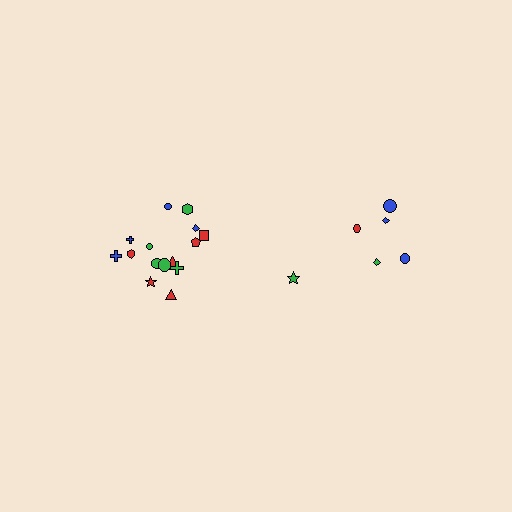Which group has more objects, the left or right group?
The left group.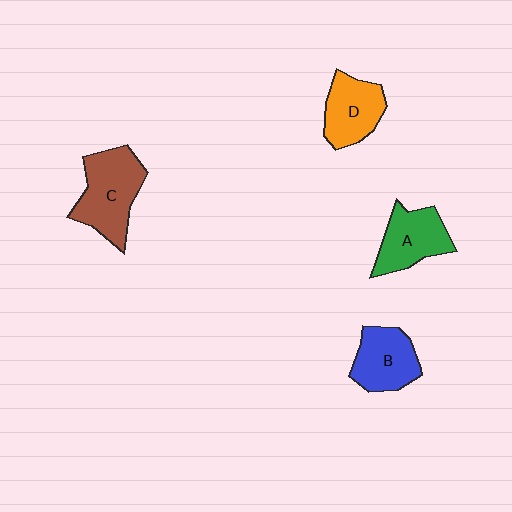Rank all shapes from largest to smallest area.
From largest to smallest: C (brown), A (green), B (blue), D (orange).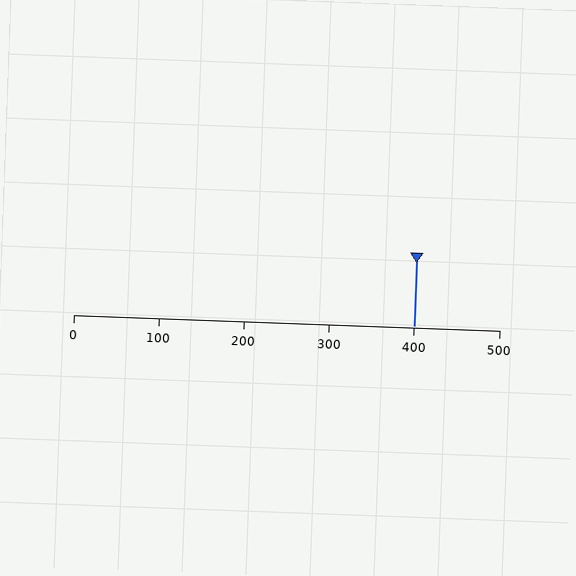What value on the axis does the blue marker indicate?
The marker indicates approximately 400.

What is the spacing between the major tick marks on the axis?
The major ticks are spaced 100 apart.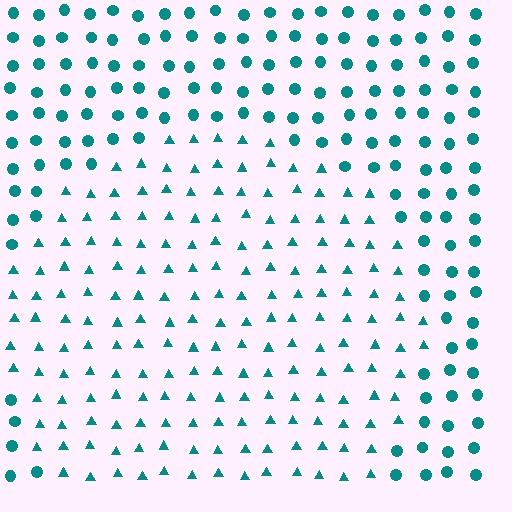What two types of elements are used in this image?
The image uses triangles inside the circle region and circles outside it.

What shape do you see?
I see a circle.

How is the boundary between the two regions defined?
The boundary is defined by a change in element shape: triangles inside vs. circles outside. All elements share the same color and spacing.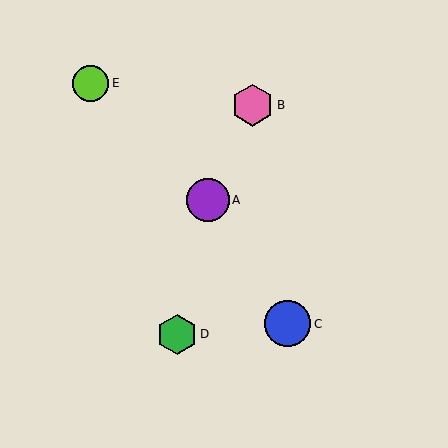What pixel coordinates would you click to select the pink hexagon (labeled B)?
Click at (253, 105) to select the pink hexagon B.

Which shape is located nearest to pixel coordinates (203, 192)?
The purple circle (labeled A) at (208, 200) is nearest to that location.